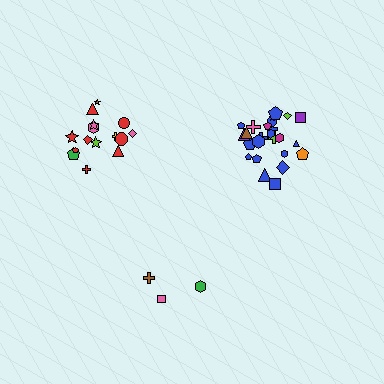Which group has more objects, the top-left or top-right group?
The top-right group.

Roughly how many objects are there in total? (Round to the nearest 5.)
Roughly 45 objects in total.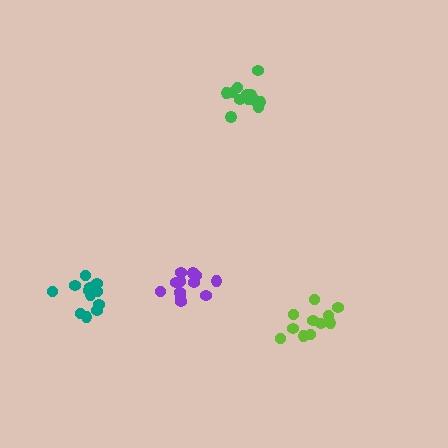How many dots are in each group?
Group 1: 12 dots, Group 2: 13 dots, Group 3: 13 dots, Group 4: 11 dots (49 total).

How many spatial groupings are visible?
There are 4 spatial groupings.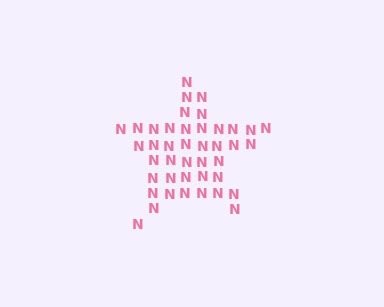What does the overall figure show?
The overall figure shows a star.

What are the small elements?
The small elements are letter N's.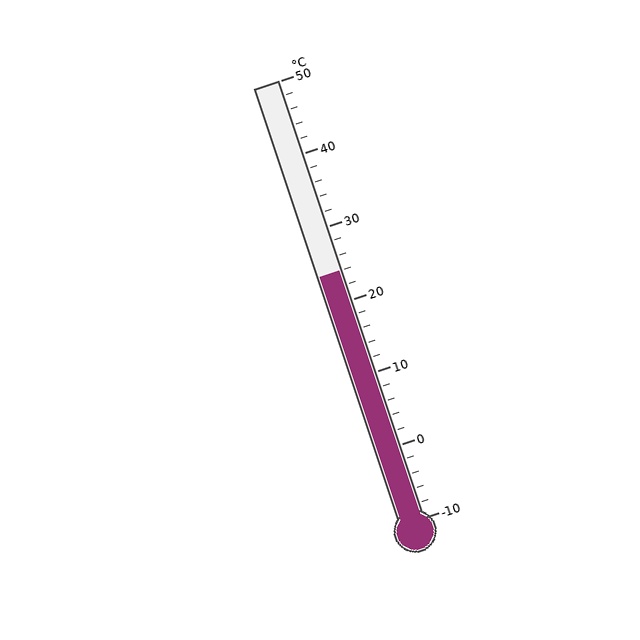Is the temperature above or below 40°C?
The temperature is below 40°C.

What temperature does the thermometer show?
The thermometer shows approximately 24°C.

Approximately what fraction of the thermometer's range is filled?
The thermometer is filled to approximately 55% of its range.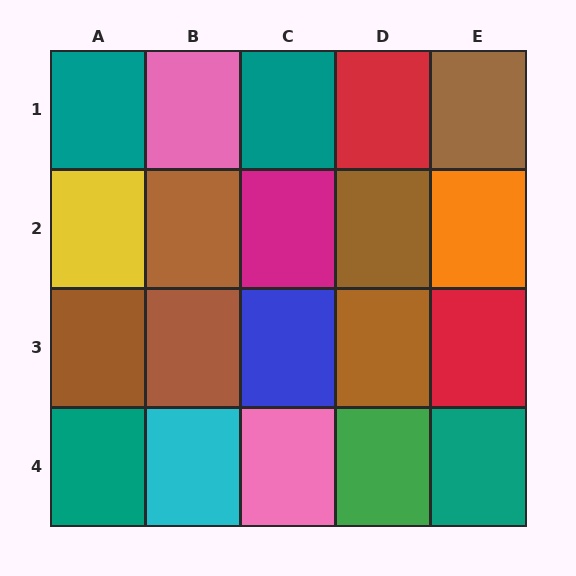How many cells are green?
1 cell is green.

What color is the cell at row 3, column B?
Brown.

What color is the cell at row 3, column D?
Brown.